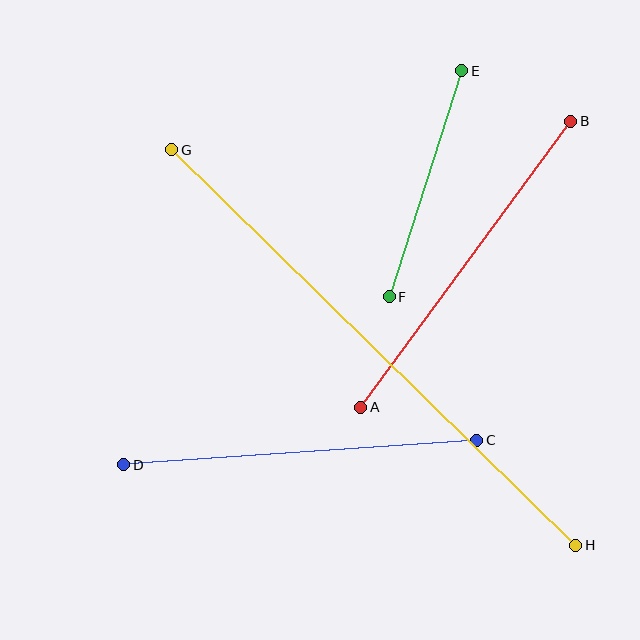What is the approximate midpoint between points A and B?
The midpoint is at approximately (466, 264) pixels.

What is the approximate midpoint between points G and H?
The midpoint is at approximately (374, 347) pixels.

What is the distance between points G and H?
The distance is approximately 565 pixels.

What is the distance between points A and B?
The distance is approximately 355 pixels.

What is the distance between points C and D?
The distance is approximately 354 pixels.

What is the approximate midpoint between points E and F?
The midpoint is at approximately (426, 184) pixels.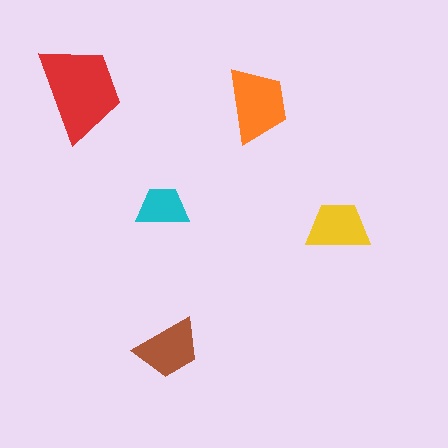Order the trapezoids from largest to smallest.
the red one, the orange one, the brown one, the yellow one, the cyan one.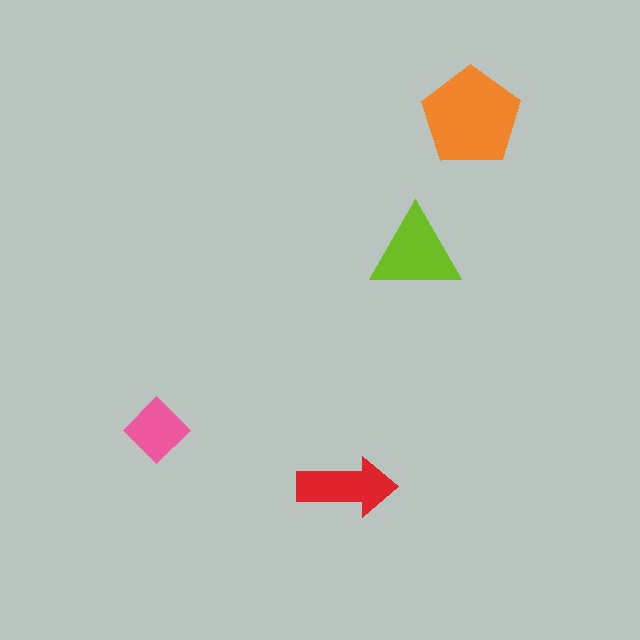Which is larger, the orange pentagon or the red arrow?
The orange pentagon.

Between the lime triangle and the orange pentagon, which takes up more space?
The orange pentagon.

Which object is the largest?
The orange pentagon.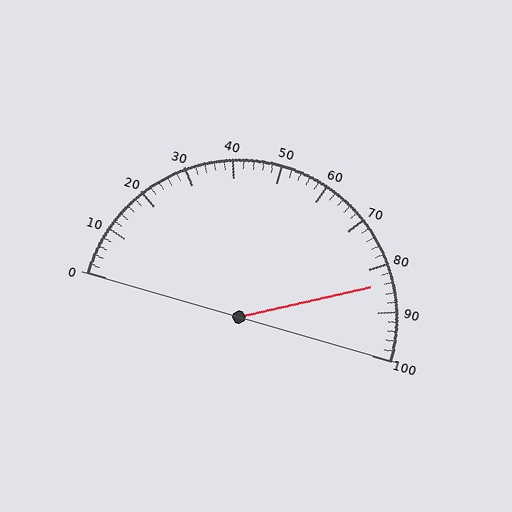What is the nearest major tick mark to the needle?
The nearest major tick mark is 80.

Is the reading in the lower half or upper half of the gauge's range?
The reading is in the upper half of the range (0 to 100).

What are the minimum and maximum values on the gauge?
The gauge ranges from 0 to 100.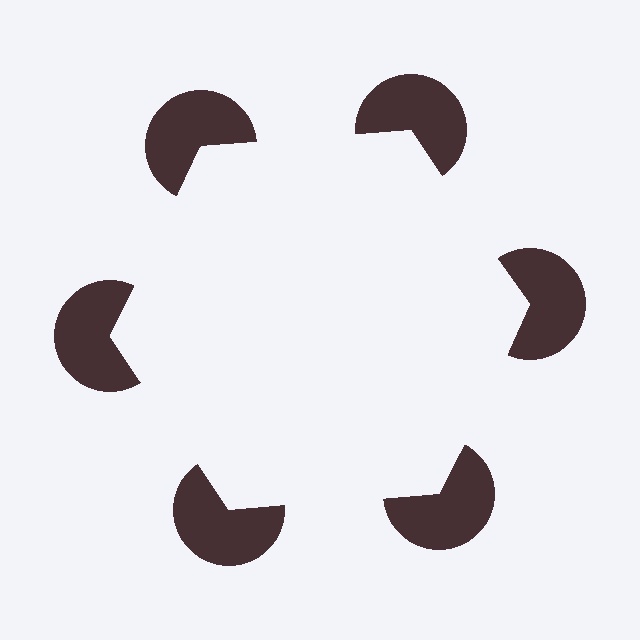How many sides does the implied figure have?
6 sides.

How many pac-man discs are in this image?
There are 6 — one at each vertex of the illusory hexagon.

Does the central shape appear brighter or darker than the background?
It typically appears slightly brighter than the background, even though no actual brightness change is drawn.